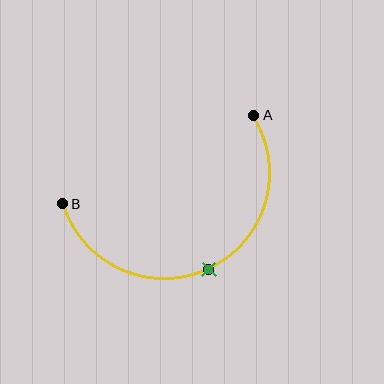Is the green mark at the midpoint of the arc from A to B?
Yes. The green mark lies on the arc at equal arc-length from both A and B — it is the arc midpoint.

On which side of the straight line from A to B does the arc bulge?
The arc bulges below the straight line connecting A and B.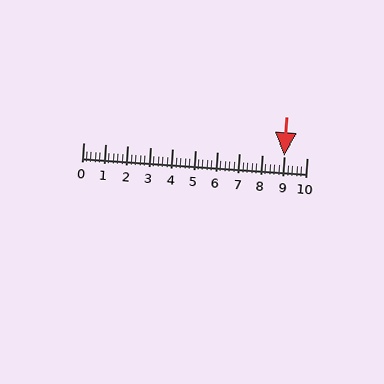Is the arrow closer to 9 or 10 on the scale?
The arrow is closer to 9.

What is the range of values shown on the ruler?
The ruler shows values from 0 to 10.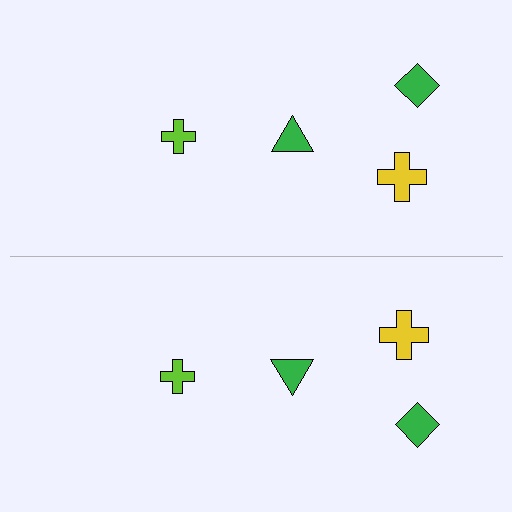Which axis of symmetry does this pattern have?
The pattern has a horizontal axis of symmetry running through the center of the image.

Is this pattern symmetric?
Yes, this pattern has bilateral (reflection) symmetry.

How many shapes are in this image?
There are 8 shapes in this image.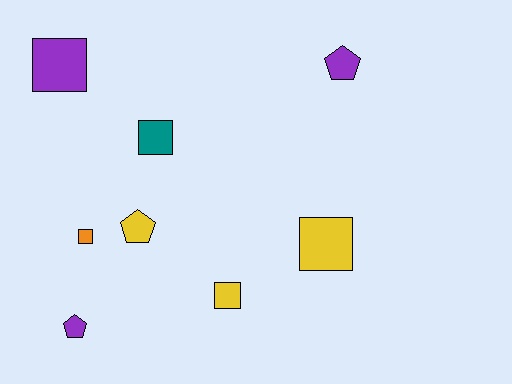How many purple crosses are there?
There are no purple crosses.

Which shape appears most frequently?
Square, with 5 objects.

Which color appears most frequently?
Purple, with 3 objects.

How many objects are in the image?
There are 8 objects.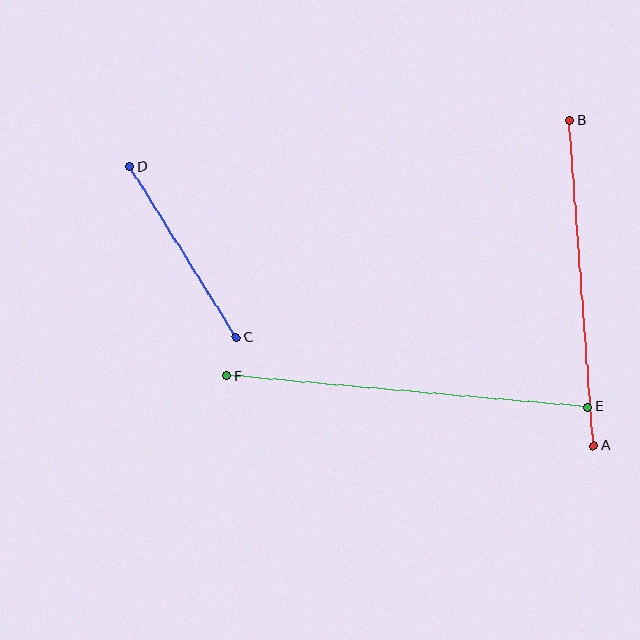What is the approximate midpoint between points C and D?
The midpoint is at approximately (183, 252) pixels.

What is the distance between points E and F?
The distance is approximately 362 pixels.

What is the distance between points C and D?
The distance is approximately 201 pixels.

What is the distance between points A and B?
The distance is approximately 326 pixels.